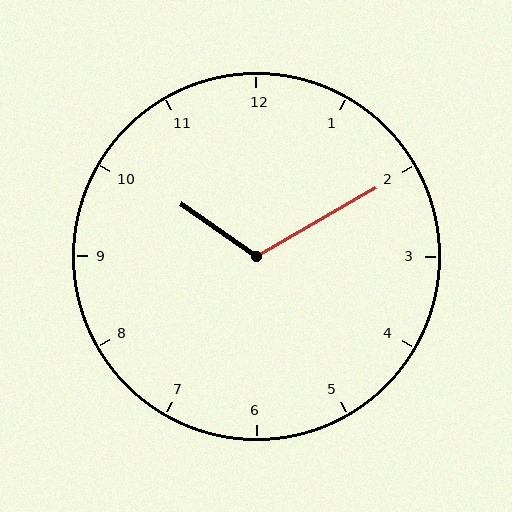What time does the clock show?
10:10.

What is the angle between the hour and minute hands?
Approximately 115 degrees.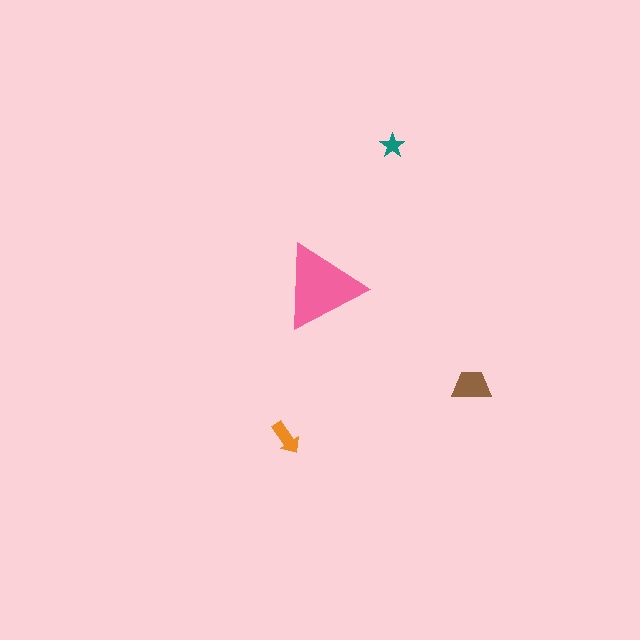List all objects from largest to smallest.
The pink triangle, the brown trapezoid, the orange arrow, the teal star.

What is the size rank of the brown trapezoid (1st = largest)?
2nd.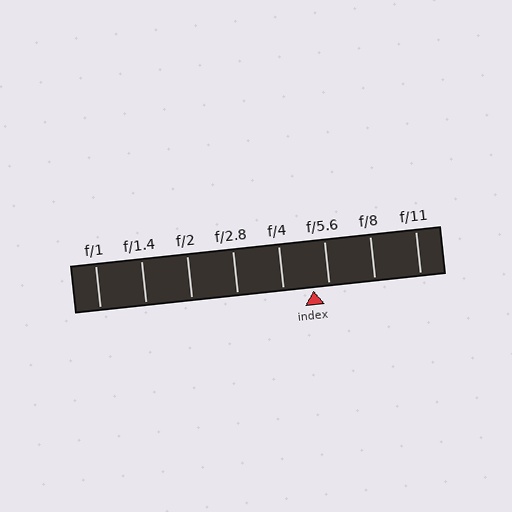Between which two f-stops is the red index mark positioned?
The index mark is between f/4 and f/5.6.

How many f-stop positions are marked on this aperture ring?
There are 8 f-stop positions marked.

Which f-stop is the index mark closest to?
The index mark is closest to f/5.6.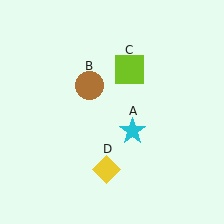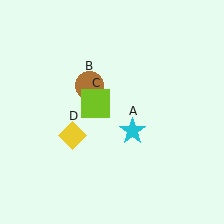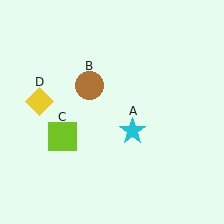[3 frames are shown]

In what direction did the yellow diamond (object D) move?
The yellow diamond (object D) moved up and to the left.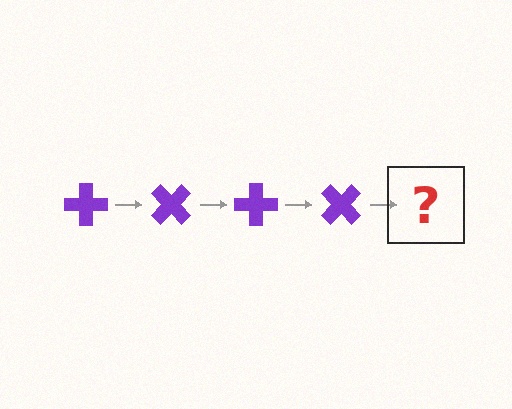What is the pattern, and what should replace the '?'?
The pattern is that the cross rotates 45 degrees each step. The '?' should be a purple cross rotated 180 degrees.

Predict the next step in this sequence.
The next step is a purple cross rotated 180 degrees.